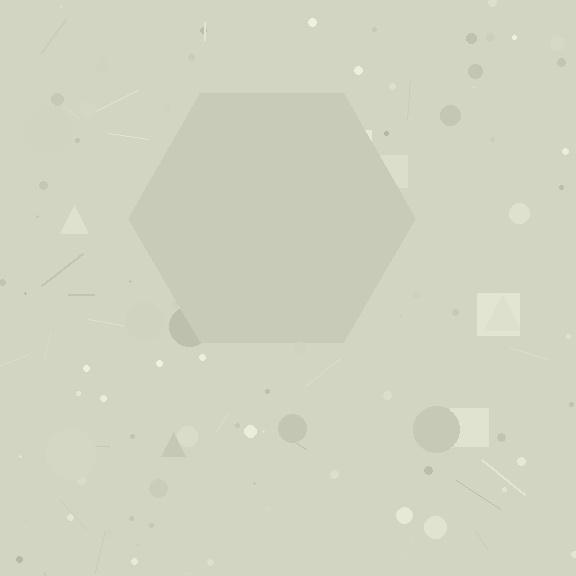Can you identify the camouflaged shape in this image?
The camouflaged shape is a hexagon.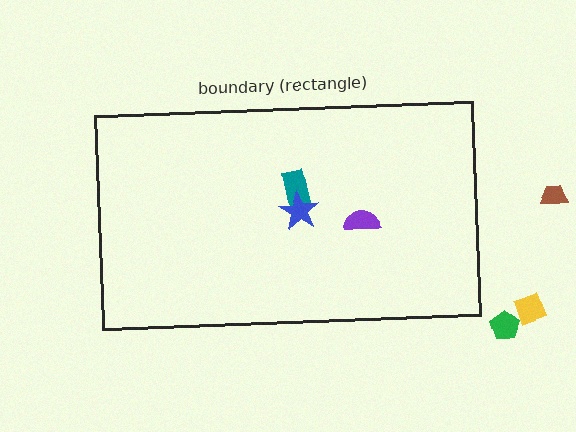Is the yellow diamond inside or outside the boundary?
Outside.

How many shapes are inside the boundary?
3 inside, 3 outside.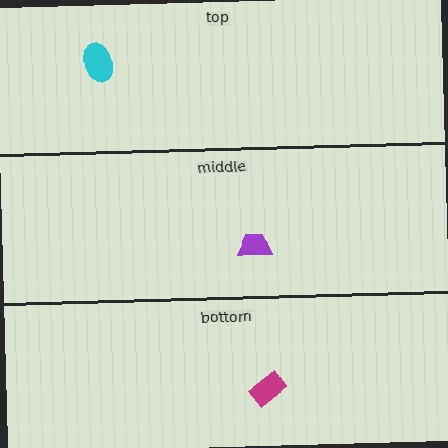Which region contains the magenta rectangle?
The bottom region.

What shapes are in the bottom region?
The magenta rectangle.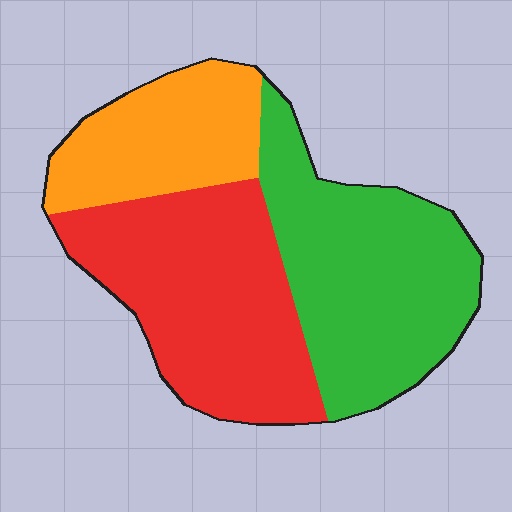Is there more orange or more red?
Red.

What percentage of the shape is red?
Red takes up about two fifths (2/5) of the shape.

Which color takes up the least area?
Orange, at roughly 20%.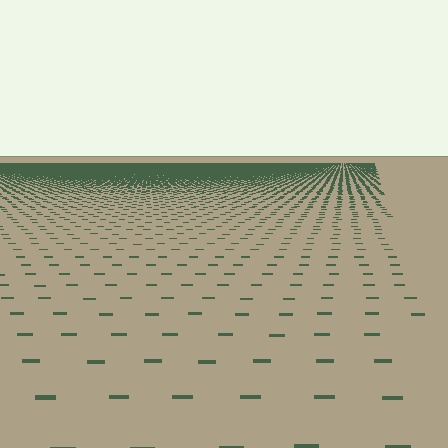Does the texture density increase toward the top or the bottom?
Density increases toward the top.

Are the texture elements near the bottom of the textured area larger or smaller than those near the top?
Larger. Near the bottom, elements are closer to the viewer and appear at a bigger on-screen size.